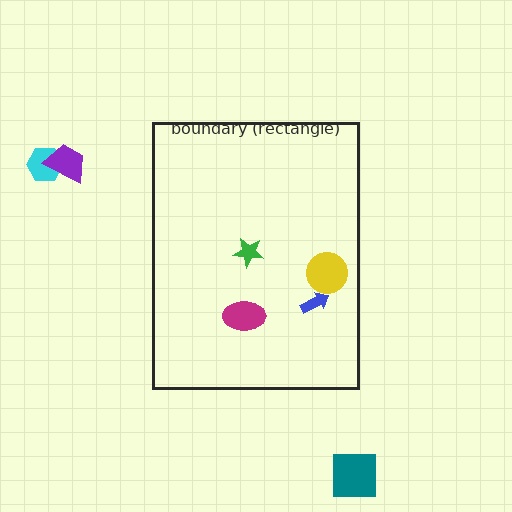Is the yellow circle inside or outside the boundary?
Inside.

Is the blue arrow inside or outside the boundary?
Inside.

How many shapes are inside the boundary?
4 inside, 3 outside.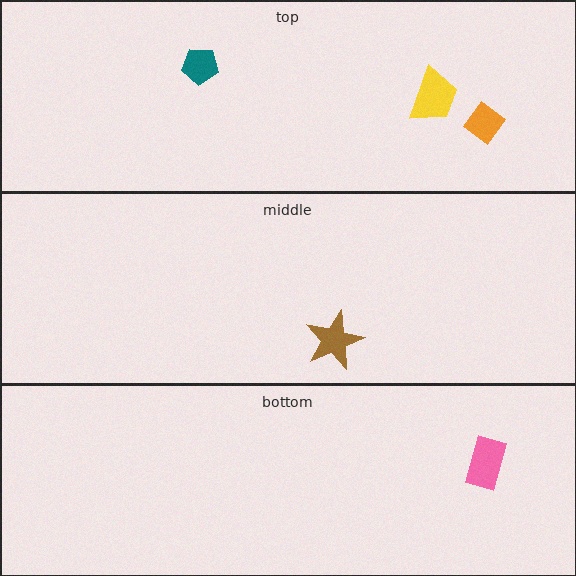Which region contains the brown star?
The middle region.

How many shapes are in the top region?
3.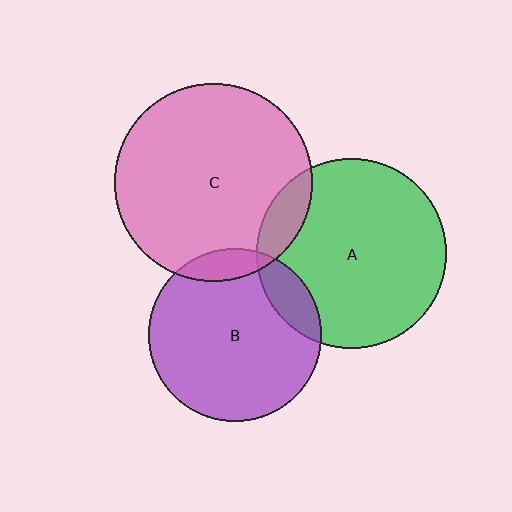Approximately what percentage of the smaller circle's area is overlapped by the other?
Approximately 10%.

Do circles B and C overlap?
Yes.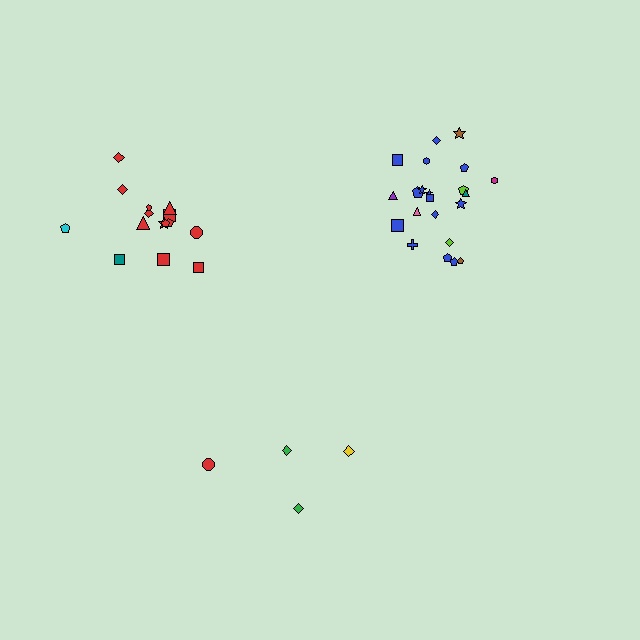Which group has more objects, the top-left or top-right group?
The top-right group.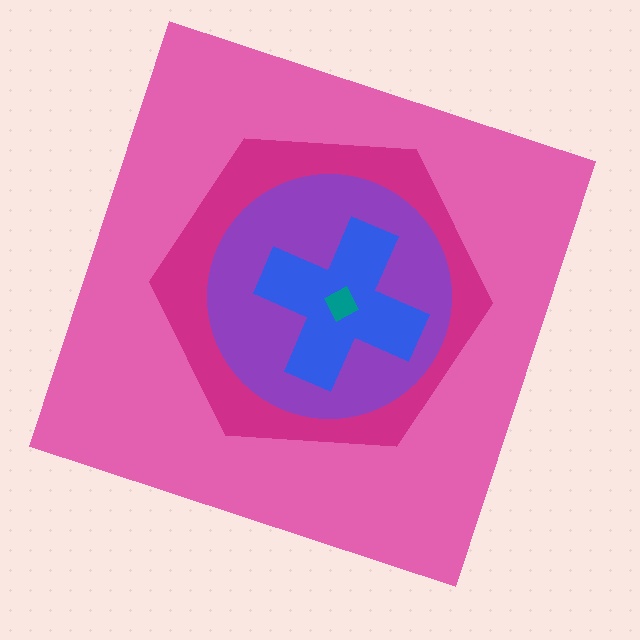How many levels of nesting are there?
5.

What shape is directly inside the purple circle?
The blue cross.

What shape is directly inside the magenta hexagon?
The purple circle.